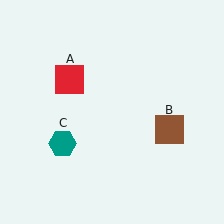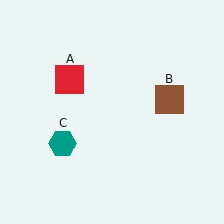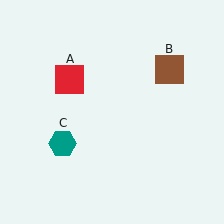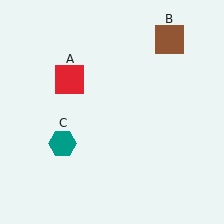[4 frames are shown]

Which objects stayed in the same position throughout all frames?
Red square (object A) and teal hexagon (object C) remained stationary.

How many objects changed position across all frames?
1 object changed position: brown square (object B).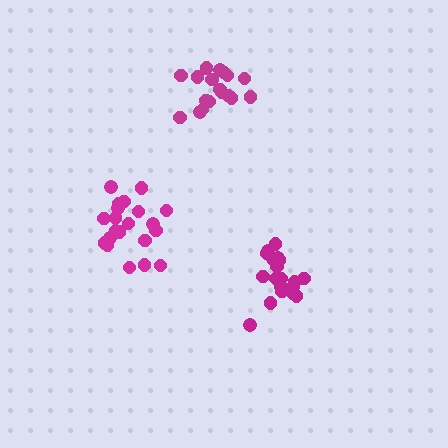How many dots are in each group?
Group 1: 21 dots, Group 2: 18 dots, Group 3: 19 dots (58 total).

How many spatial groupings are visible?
There are 3 spatial groupings.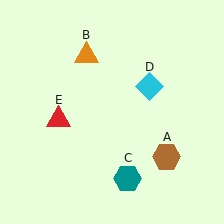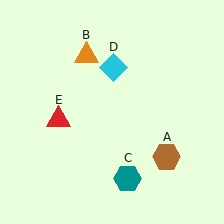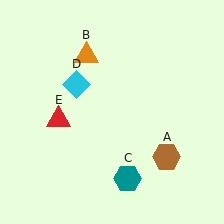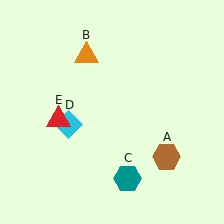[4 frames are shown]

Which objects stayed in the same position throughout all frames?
Brown hexagon (object A) and orange triangle (object B) and teal hexagon (object C) and red triangle (object E) remained stationary.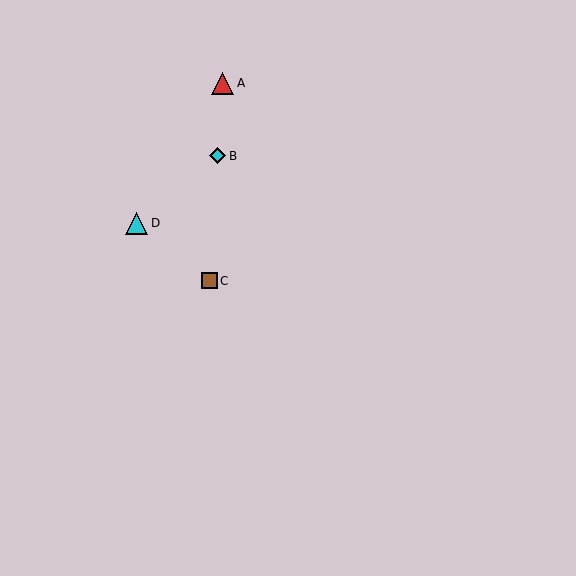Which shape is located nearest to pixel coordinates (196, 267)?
The brown square (labeled C) at (209, 281) is nearest to that location.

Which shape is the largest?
The red triangle (labeled A) is the largest.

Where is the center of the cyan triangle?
The center of the cyan triangle is at (137, 223).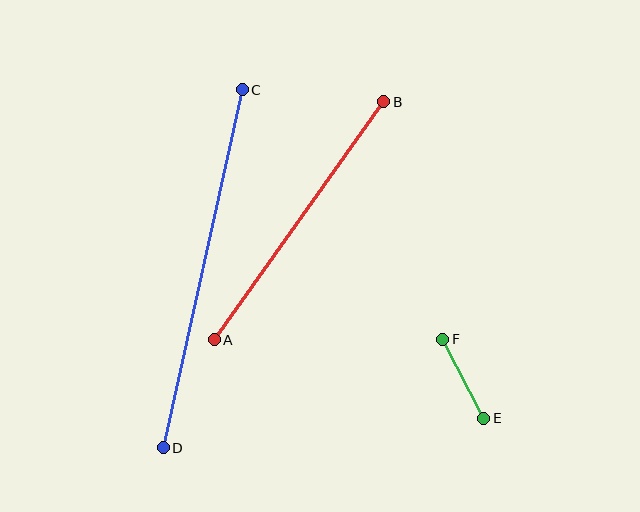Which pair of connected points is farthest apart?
Points C and D are farthest apart.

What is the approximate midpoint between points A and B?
The midpoint is at approximately (299, 221) pixels.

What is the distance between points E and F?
The distance is approximately 89 pixels.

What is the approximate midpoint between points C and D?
The midpoint is at approximately (203, 269) pixels.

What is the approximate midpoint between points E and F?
The midpoint is at approximately (463, 379) pixels.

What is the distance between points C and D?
The distance is approximately 367 pixels.